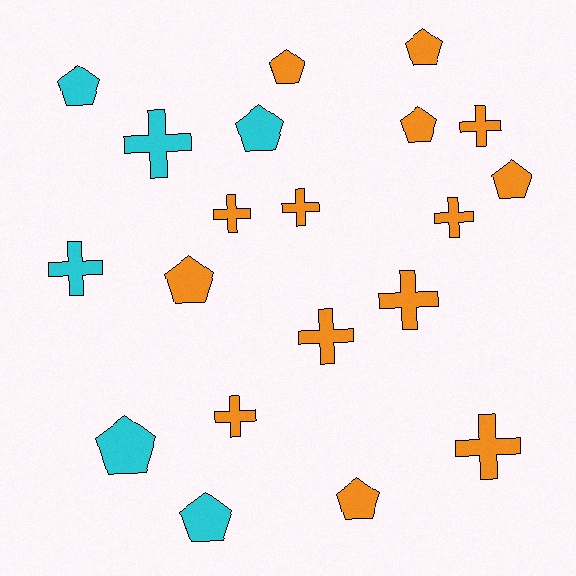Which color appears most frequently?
Orange, with 14 objects.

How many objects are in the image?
There are 20 objects.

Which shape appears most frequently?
Pentagon, with 10 objects.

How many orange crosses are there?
There are 8 orange crosses.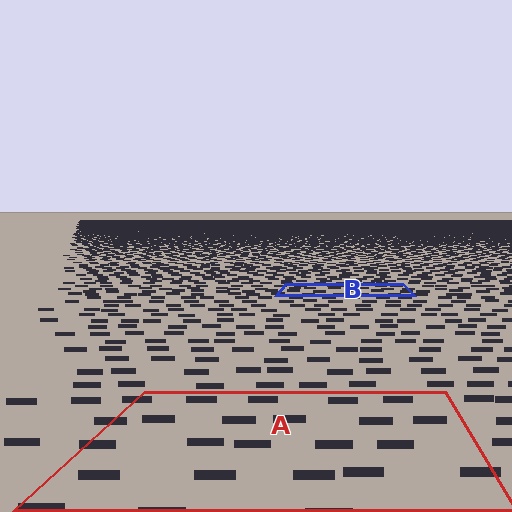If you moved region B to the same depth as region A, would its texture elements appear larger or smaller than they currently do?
They would appear larger. At a closer depth, the same texture elements are projected at a bigger on-screen size.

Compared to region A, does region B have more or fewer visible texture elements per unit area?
Region B has more texture elements per unit area — they are packed more densely because it is farther away.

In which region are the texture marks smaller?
The texture marks are smaller in region B, because it is farther away.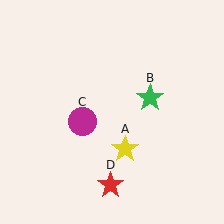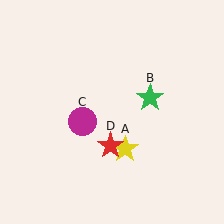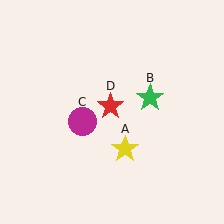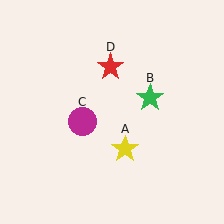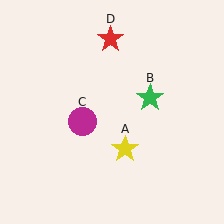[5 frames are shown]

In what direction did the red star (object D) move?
The red star (object D) moved up.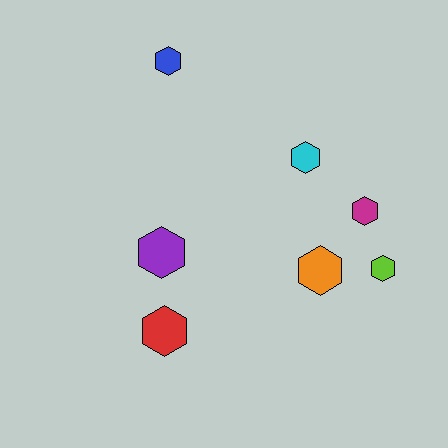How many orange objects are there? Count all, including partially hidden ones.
There is 1 orange object.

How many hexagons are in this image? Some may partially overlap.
There are 7 hexagons.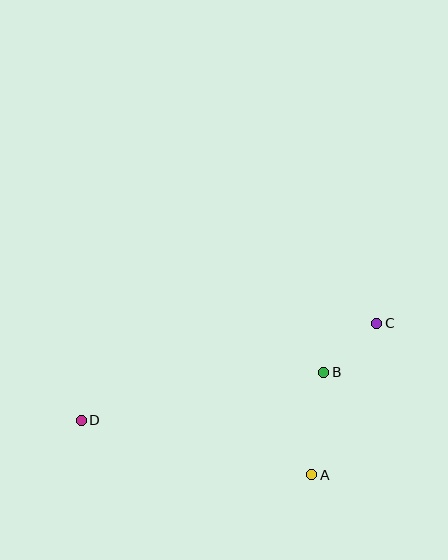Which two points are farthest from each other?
Points C and D are farthest from each other.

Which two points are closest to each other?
Points B and C are closest to each other.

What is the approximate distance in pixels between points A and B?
The distance between A and B is approximately 103 pixels.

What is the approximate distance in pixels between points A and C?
The distance between A and C is approximately 165 pixels.